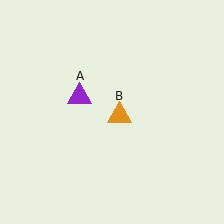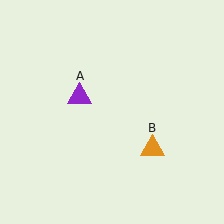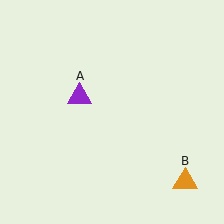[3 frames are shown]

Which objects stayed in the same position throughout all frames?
Purple triangle (object A) remained stationary.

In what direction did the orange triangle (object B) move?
The orange triangle (object B) moved down and to the right.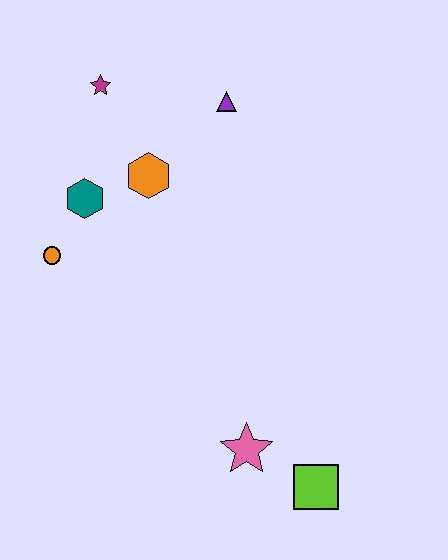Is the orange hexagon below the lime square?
No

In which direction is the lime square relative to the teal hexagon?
The lime square is below the teal hexagon.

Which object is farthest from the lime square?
The magenta star is farthest from the lime square.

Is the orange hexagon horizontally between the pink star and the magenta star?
Yes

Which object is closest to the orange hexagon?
The teal hexagon is closest to the orange hexagon.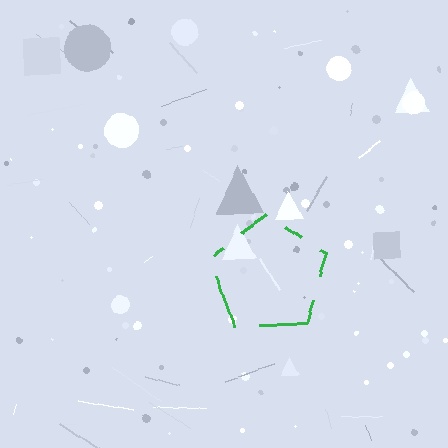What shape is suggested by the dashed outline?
The dashed outline suggests a pentagon.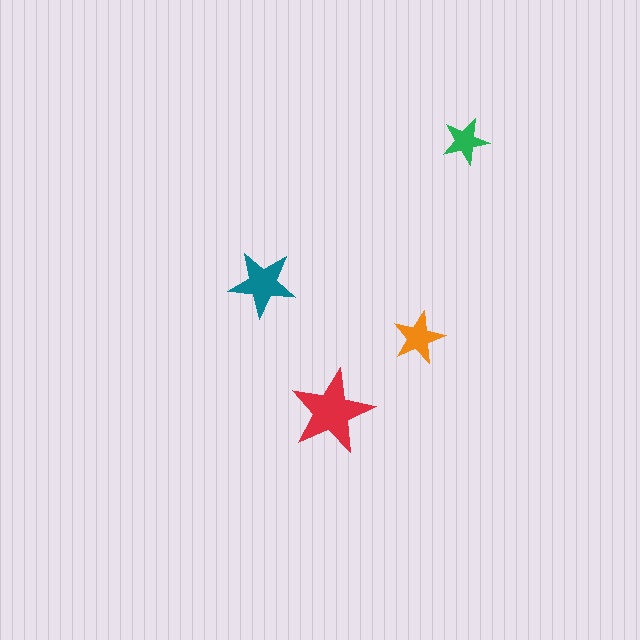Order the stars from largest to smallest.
the red one, the teal one, the orange one, the green one.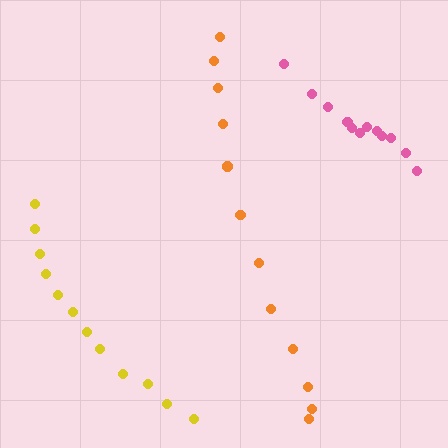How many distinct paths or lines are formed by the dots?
There are 3 distinct paths.